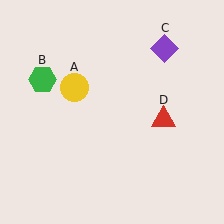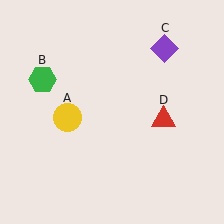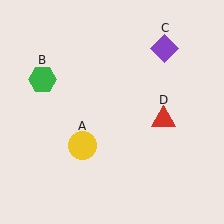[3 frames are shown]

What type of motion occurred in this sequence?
The yellow circle (object A) rotated counterclockwise around the center of the scene.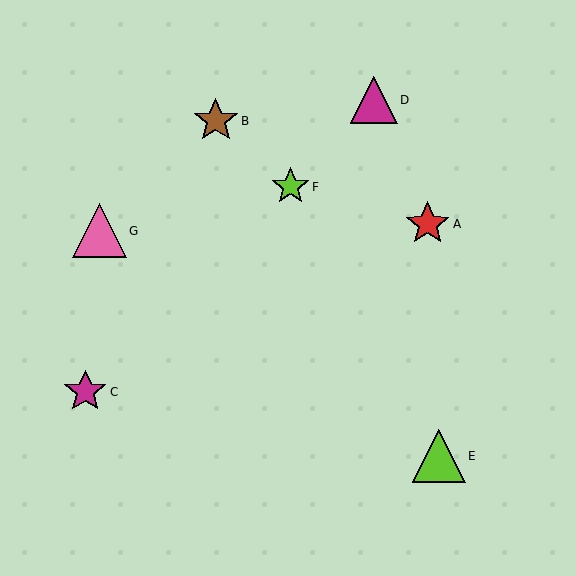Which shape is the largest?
The pink triangle (labeled G) is the largest.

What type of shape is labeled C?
Shape C is a magenta star.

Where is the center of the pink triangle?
The center of the pink triangle is at (99, 231).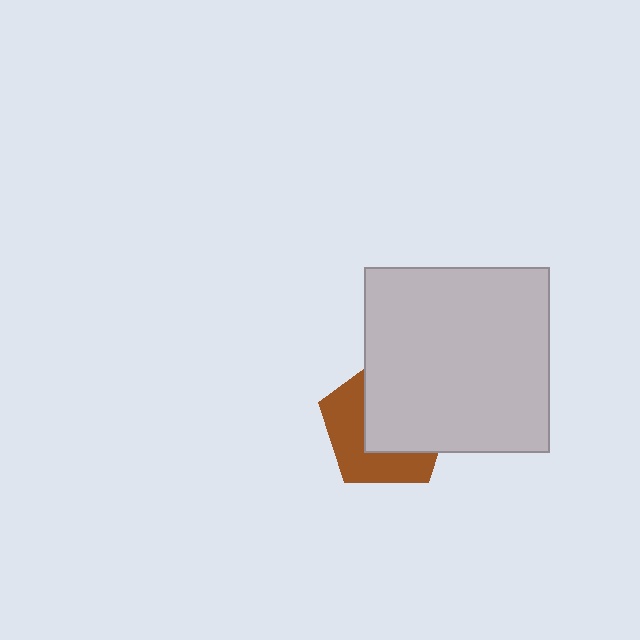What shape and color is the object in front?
The object in front is a light gray square.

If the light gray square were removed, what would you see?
You would see the complete brown pentagon.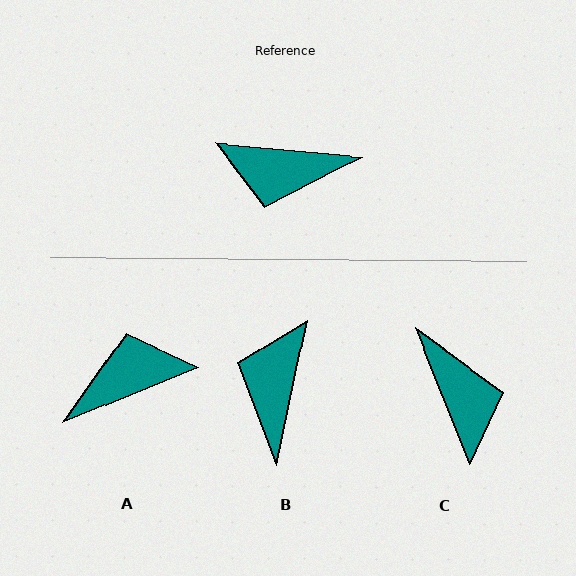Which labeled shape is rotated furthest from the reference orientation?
A, about 152 degrees away.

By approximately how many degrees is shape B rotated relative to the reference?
Approximately 96 degrees clockwise.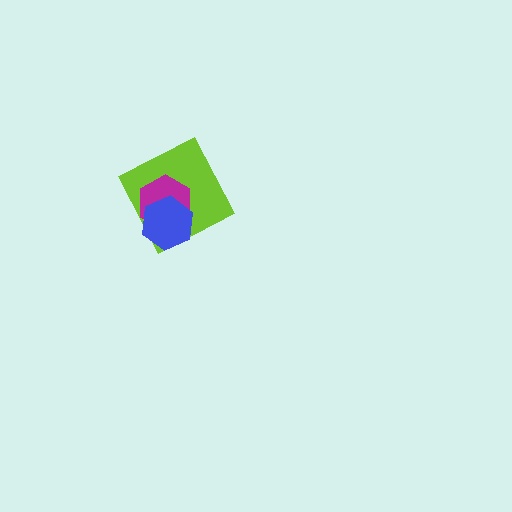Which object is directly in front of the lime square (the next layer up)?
The magenta hexagon is directly in front of the lime square.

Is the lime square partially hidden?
Yes, it is partially covered by another shape.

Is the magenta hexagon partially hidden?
Yes, it is partially covered by another shape.